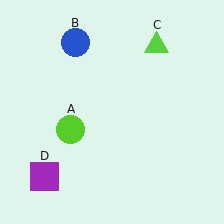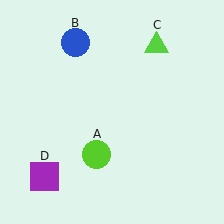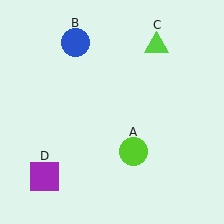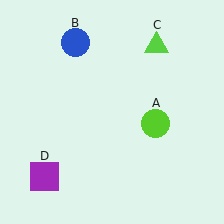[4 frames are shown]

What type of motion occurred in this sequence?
The lime circle (object A) rotated counterclockwise around the center of the scene.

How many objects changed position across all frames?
1 object changed position: lime circle (object A).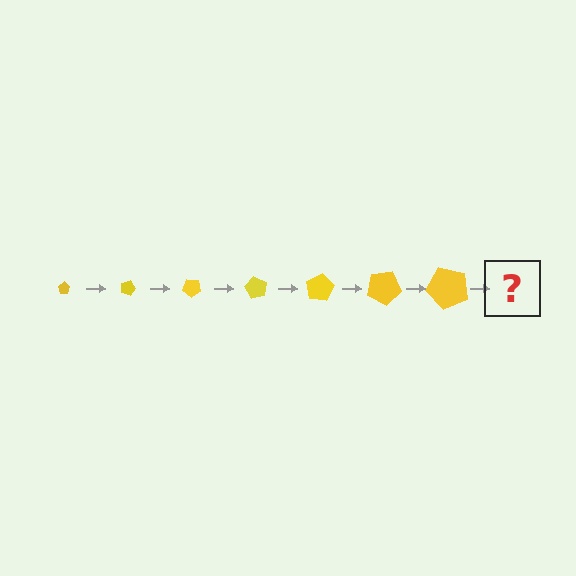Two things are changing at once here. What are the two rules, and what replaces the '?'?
The two rules are that the pentagon grows larger each step and it rotates 20 degrees each step. The '?' should be a pentagon, larger than the previous one and rotated 140 degrees from the start.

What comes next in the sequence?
The next element should be a pentagon, larger than the previous one and rotated 140 degrees from the start.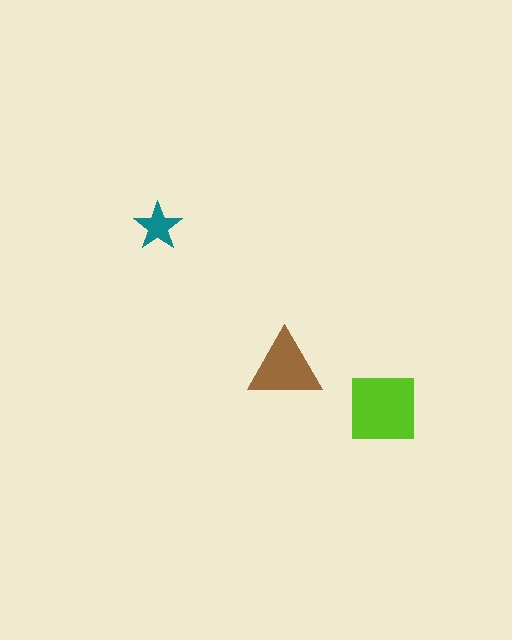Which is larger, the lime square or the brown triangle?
The lime square.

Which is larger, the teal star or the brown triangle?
The brown triangle.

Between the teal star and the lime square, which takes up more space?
The lime square.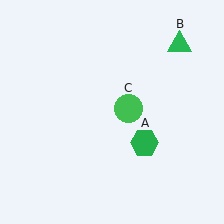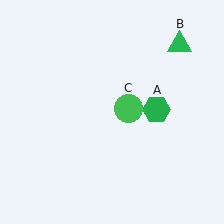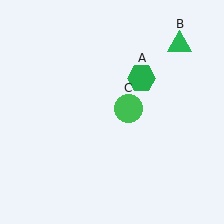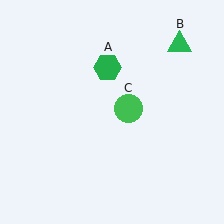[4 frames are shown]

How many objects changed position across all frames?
1 object changed position: green hexagon (object A).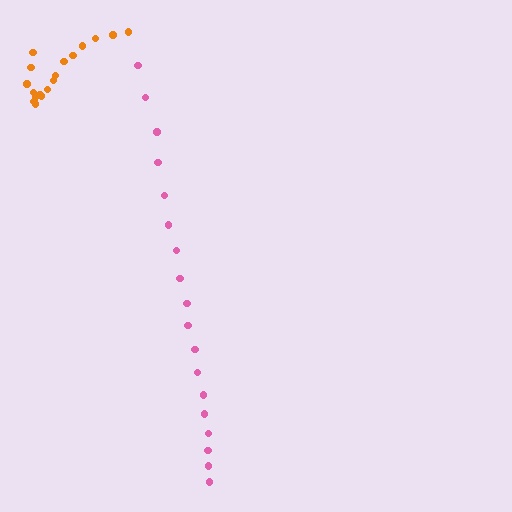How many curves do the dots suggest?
There are 2 distinct paths.